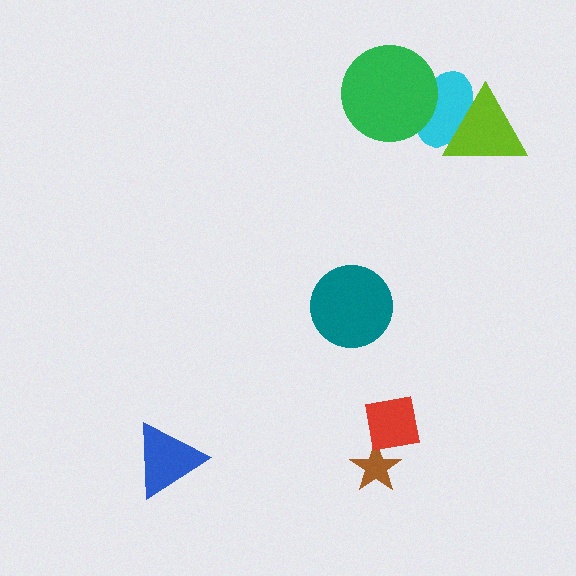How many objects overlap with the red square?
1 object overlaps with the red square.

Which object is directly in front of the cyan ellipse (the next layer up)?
The lime triangle is directly in front of the cyan ellipse.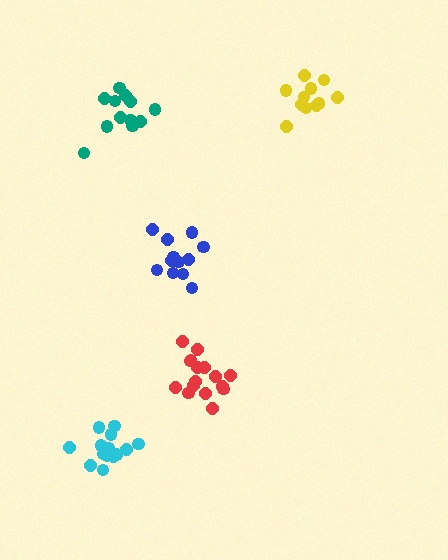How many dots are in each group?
Group 1: 12 dots, Group 2: 12 dots, Group 3: 16 dots, Group 4: 11 dots, Group 5: 15 dots (66 total).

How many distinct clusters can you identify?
There are 5 distinct clusters.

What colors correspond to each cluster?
The clusters are colored: teal, blue, red, yellow, cyan.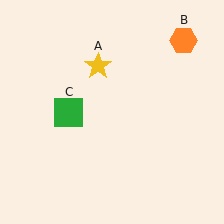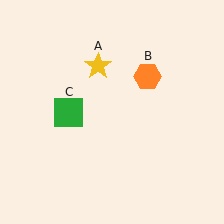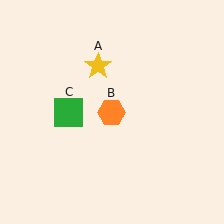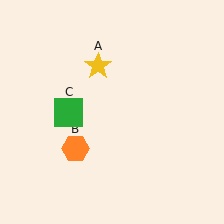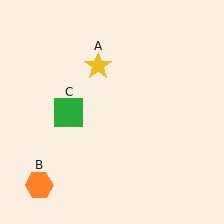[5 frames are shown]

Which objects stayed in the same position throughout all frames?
Yellow star (object A) and green square (object C) remained stationary.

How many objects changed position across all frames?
1 object changed position: orange hexagon (object B).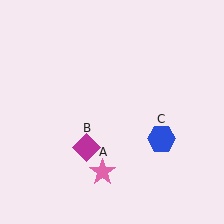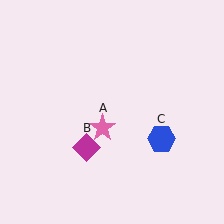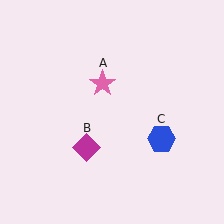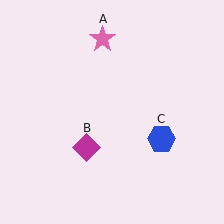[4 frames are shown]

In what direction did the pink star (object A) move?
The pink star (object A) moved up.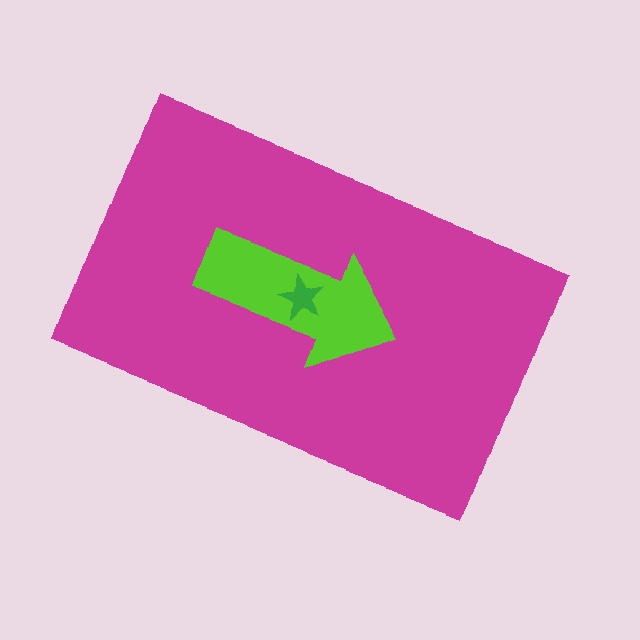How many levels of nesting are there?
3.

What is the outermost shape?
The magenta rectangle.